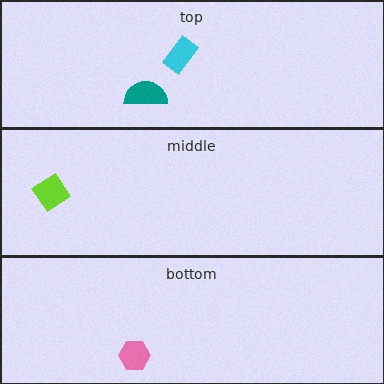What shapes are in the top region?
The cyan rectangle, the teal semicircle.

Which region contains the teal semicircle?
The top region.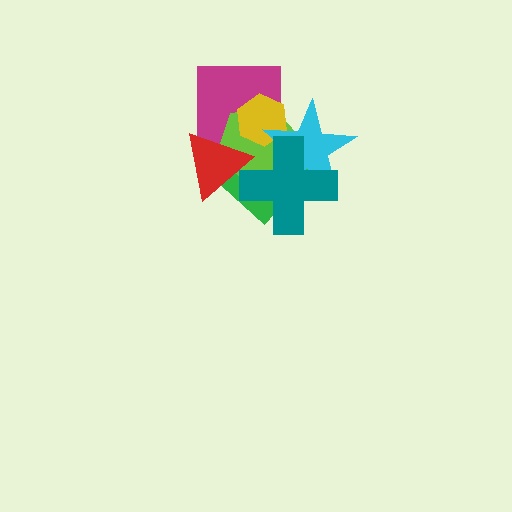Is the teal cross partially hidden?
No, no other shape covers it.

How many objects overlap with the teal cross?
4 objects overlap with the teal cross.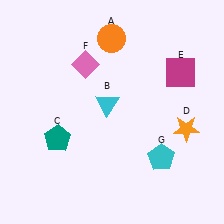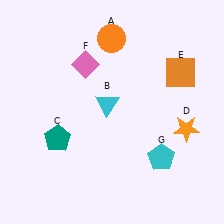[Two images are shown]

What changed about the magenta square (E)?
In Image 1, E is magenta. In Image 2, it changed to orange.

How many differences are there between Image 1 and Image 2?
There is 1 difference between the two images.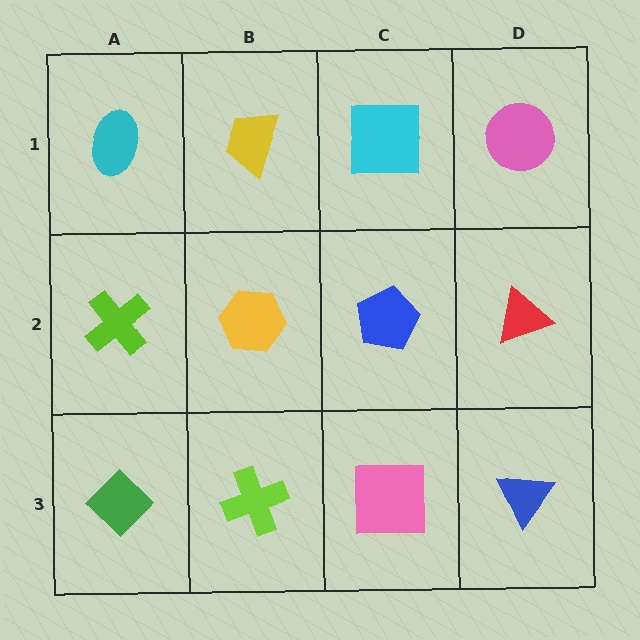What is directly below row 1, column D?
A red triangle.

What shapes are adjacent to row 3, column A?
A lime cross (row 2, column A), a lime cross (row 3, column B).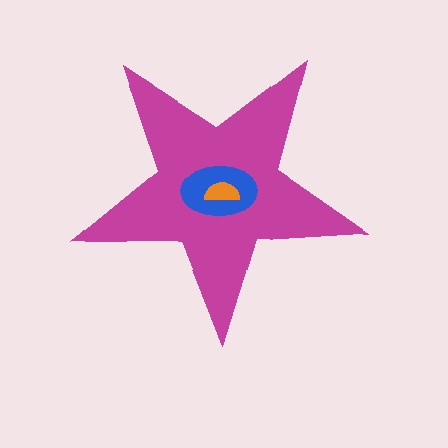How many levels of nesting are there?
3.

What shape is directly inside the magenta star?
The blue ellipse.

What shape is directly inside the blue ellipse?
The orange semicircle.